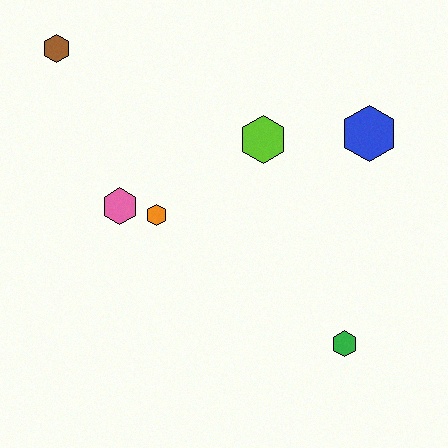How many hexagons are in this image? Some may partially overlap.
There are 6 hexagons.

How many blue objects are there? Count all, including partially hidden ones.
There is 1 blue object.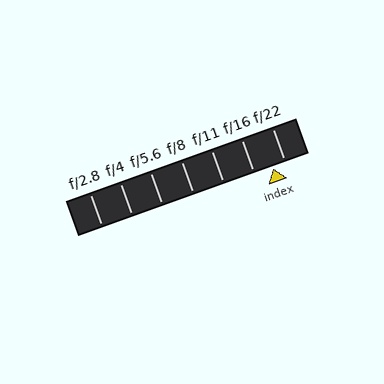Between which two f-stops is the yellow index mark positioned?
The index mark is between f/16 and f/22.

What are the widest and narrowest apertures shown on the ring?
The widest aperture shown is f/2.8 and the narrowest is f/22.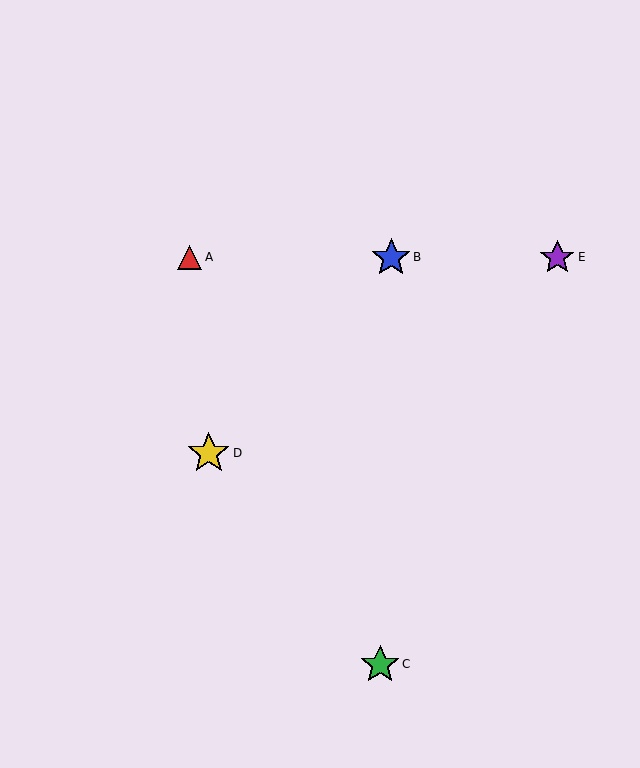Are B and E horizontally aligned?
Yes, both are at y≈257.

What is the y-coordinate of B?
Object B is at y≈257.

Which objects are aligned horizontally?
Objects A, B, E are aligned horizontally.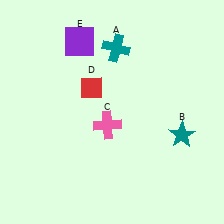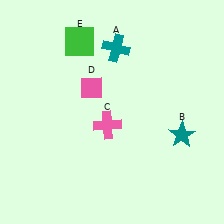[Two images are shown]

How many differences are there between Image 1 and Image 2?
There are 2 differences between the two images.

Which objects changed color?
D changed from red to pink. E changed from purple to green.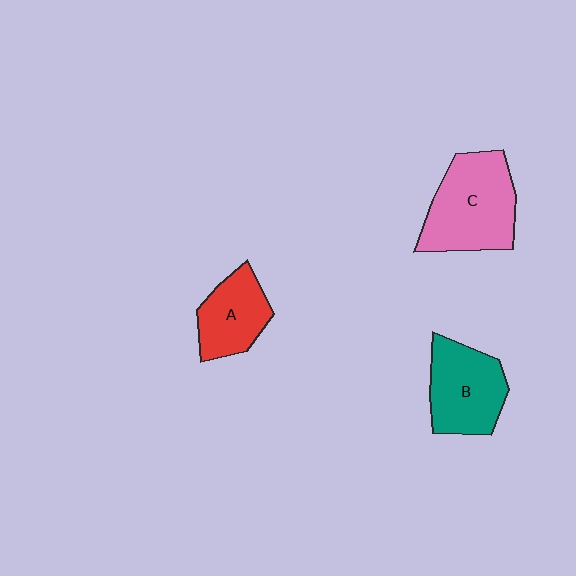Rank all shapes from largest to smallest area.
From largest to smallest: C (pink), B (teal), A (red).